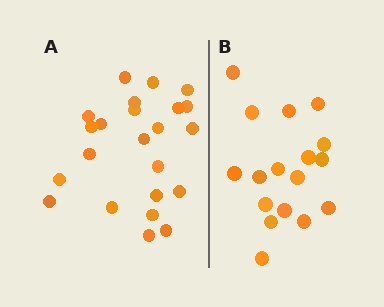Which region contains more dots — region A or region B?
Region A (the left region) has more dots.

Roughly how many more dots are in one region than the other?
Region A has about 6 more dots than region B.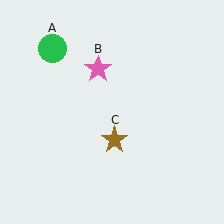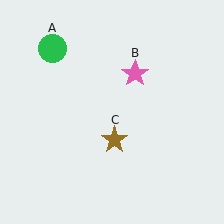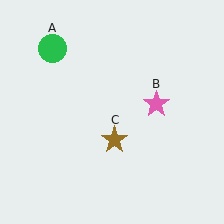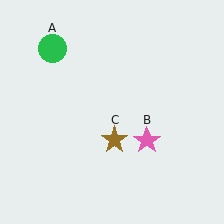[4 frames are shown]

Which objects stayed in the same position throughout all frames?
Green circle (object A) and brown star (object C) remained stationary.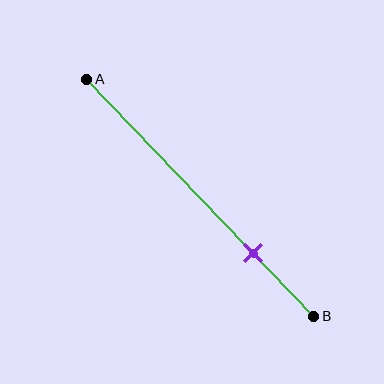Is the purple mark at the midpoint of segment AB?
No, the mark is at about 75% from A, not at the 50% midpoint.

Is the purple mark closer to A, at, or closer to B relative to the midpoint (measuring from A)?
The purple mark is closer to point B than the midpoint of segment AB.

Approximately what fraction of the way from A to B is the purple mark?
The purple mark is approximately 75% of the way from A to B.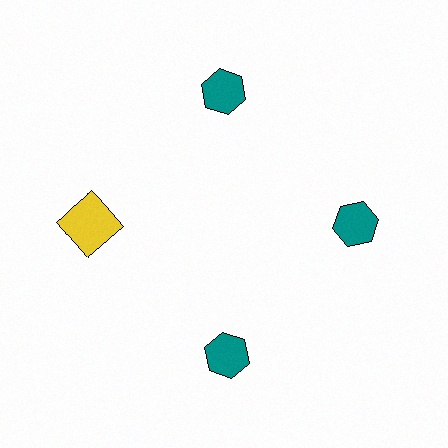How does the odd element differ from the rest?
It differs in both color (yellow instead of teal) and shape (square instead of hexagon).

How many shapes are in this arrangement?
There are 4 shapes arranged in a ring pattern.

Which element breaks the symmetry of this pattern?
The yellow square at roughly the 9 o'clock position breaks the symmetry. All other shapes are teal hexagons.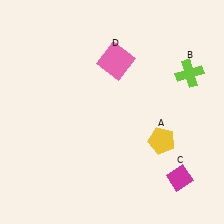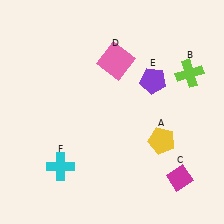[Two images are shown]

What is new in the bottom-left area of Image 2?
A cyan cross (F) was added in the bottom-left area of Image 2.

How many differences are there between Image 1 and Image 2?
There are 2 differences between the two images.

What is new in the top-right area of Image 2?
A purple pentagon (E) was added in the top-right area of Image 2.